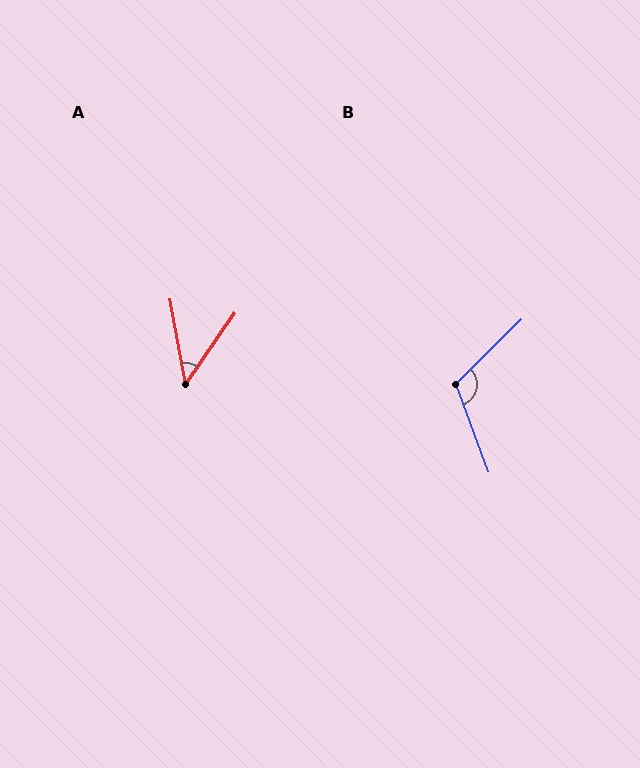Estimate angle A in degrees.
Approximately 45 degrees.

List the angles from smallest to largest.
A (45°), B (114°).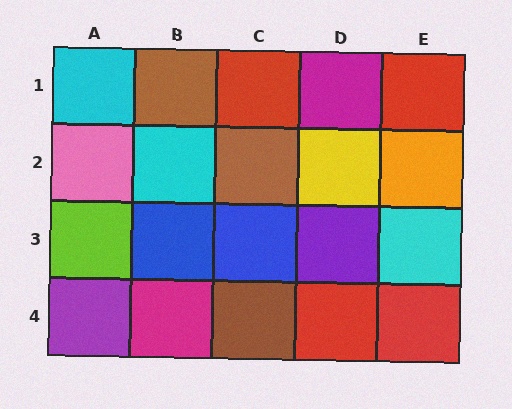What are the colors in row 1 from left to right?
Cyan, brown, red, magenta, red.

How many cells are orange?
1 cell is orange.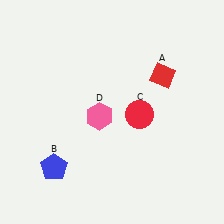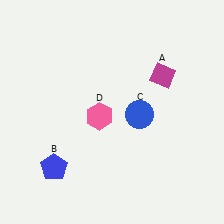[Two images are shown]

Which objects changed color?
A changed from red to magenta. C changed from red to blue.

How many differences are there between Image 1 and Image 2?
There are 2 differences between the two images.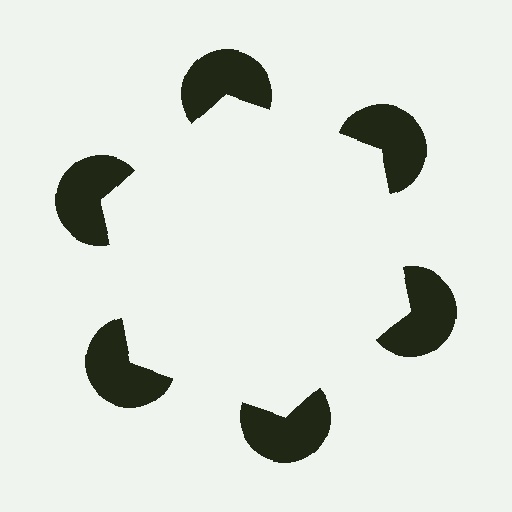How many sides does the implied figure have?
6 sides.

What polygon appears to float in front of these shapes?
An illusory hexagon — its edges are inferred from the aligned wedge cuts in the pac-man discs, not physically drawn.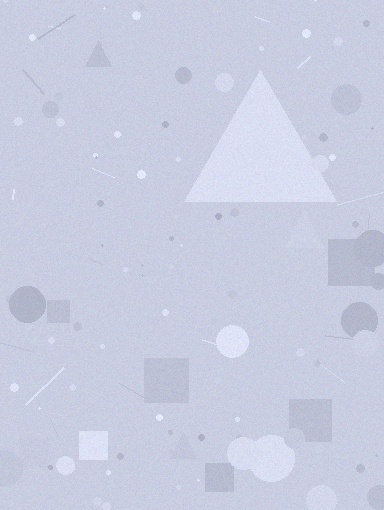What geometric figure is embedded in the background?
A triangle is embedded in the background.